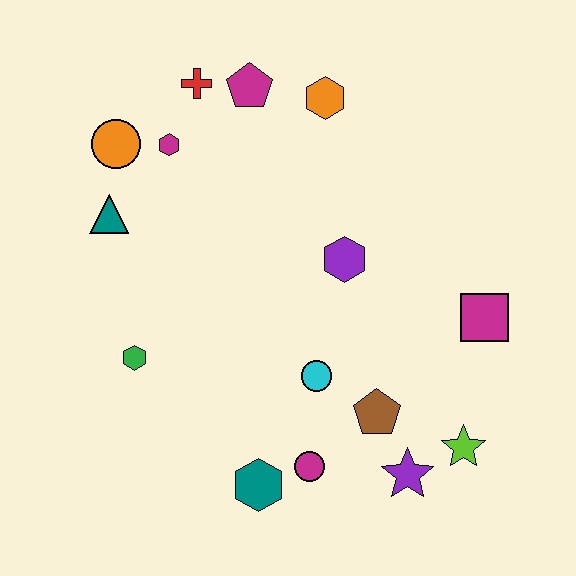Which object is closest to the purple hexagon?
The cyan circle is closest to the purple hexagon.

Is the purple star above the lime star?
No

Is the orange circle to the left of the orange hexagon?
Yes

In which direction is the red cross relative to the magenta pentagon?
The red cross is to the left of the magenta pentagon.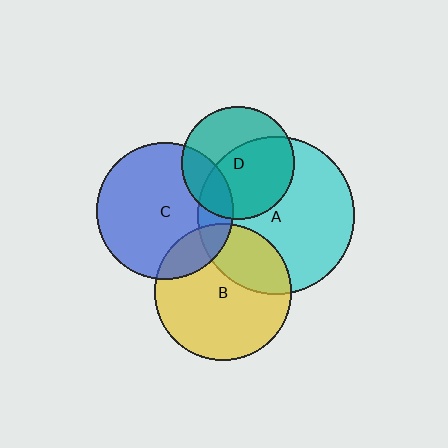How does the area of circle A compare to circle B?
Approximately 1.3 times.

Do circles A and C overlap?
Yes.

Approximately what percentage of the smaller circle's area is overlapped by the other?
Approximately 15%.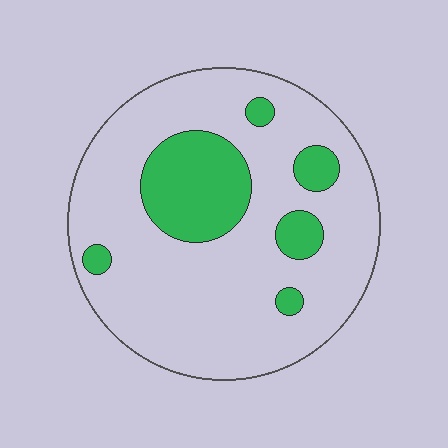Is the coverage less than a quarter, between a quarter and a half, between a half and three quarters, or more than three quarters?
Less than a quarter.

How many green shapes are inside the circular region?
6.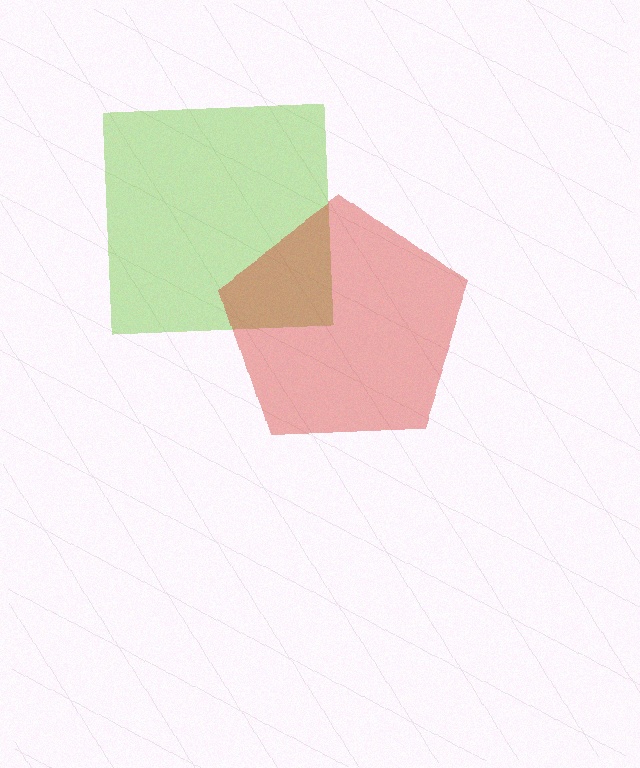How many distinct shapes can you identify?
There are 2 distinct shapes: a lime square, a red pentagon.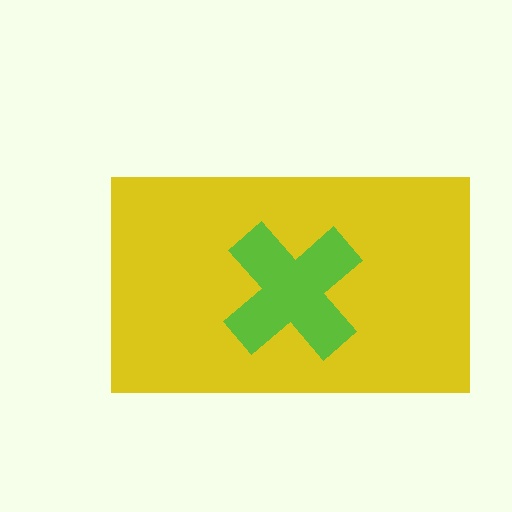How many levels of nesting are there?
2.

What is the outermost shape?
The yellow rectangle.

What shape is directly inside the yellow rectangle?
The lime cross.